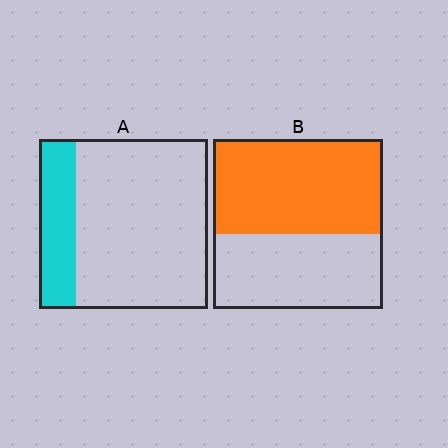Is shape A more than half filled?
No.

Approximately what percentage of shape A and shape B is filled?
A is approximately 20% and B is approximately 55%.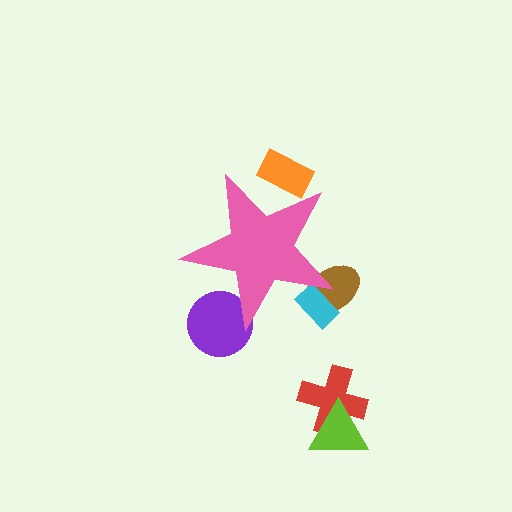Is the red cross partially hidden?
No, the red cross is fully visible.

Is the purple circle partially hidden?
Yes, the purple circle is partially hidden behind the pink star.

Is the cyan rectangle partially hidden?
Yes, the cyan rectangle is partially hidden behind the pink star.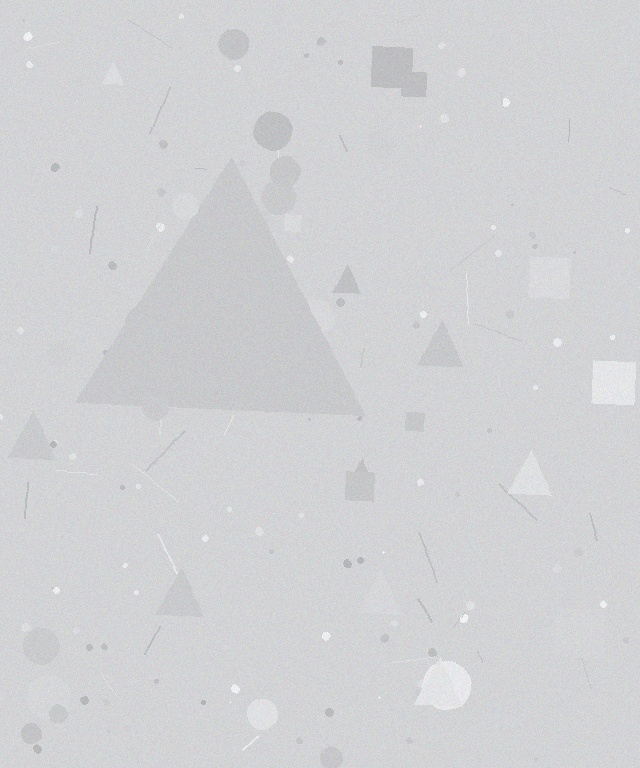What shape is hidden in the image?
A triangle is hidden in the image.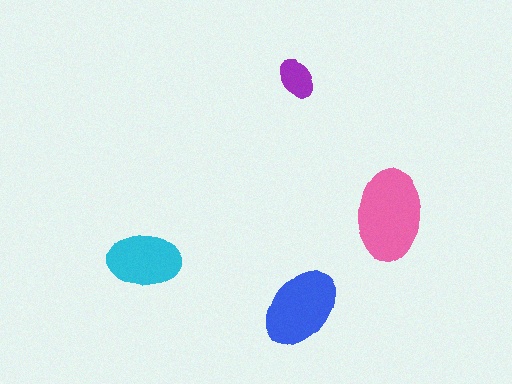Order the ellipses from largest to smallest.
the pink one, the blue one, the cyan one, the purple one.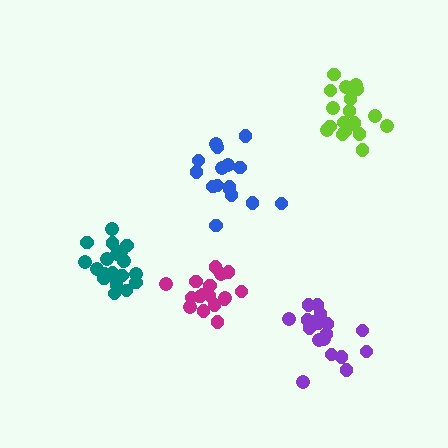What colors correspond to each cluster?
The clusters are colored: blue, lime, teal, magenta, purple.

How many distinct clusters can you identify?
There are 5 distinct clusters.